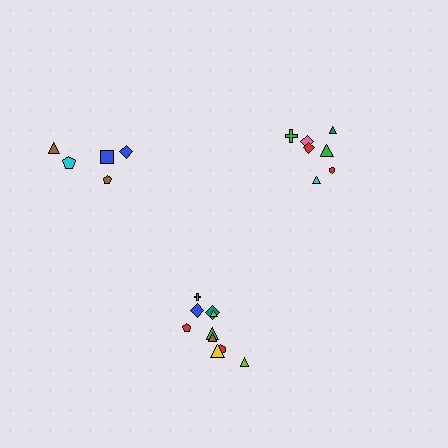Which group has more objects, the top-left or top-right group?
The top-right group.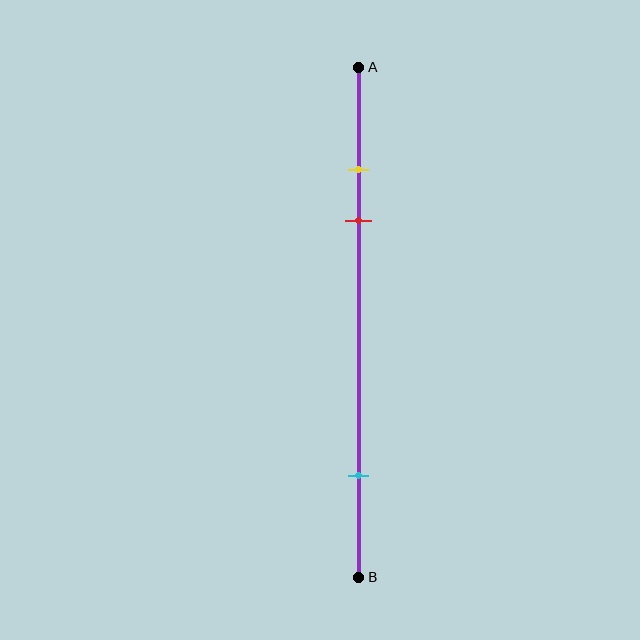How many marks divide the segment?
There are 3 marks dividing the segment.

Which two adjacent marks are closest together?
The yellow and red marks are the closest adjacent pair.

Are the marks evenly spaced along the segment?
No, the marks are not evenly spaced.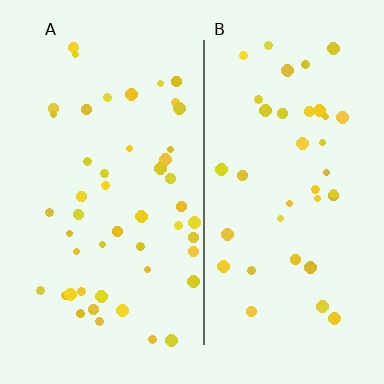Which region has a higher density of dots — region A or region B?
A (the left).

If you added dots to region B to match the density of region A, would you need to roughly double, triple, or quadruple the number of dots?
Approximately double.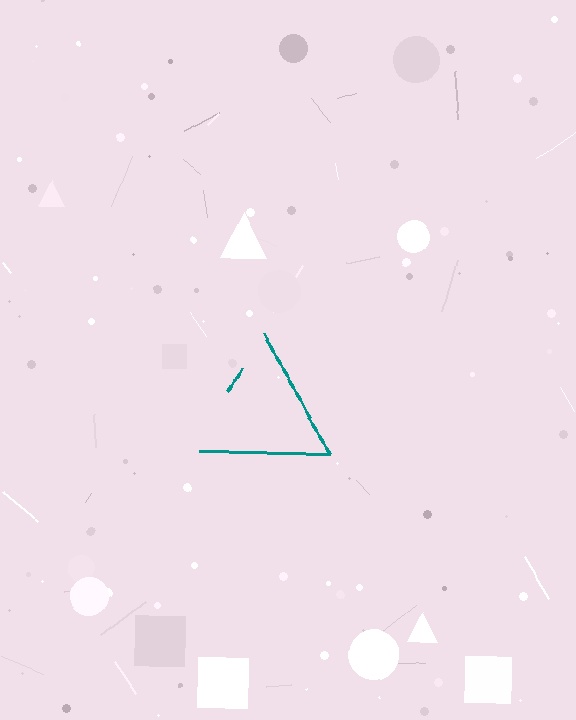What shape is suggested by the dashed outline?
The dashed outline suggests a triangle.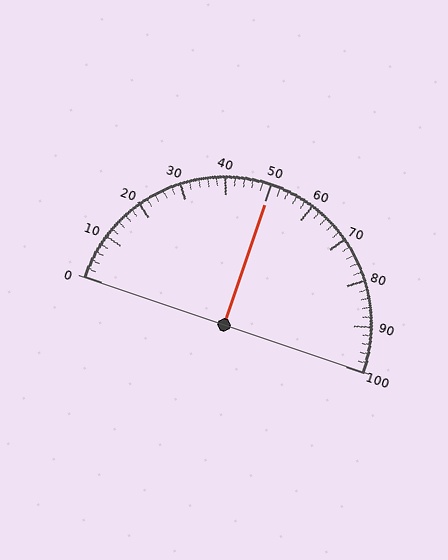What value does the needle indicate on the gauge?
The needle indicates approximately 50.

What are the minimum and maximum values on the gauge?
The gauge ranges from 0 to 100.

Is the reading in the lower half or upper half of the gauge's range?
The reading is in the upper half of the range (0 to 100).